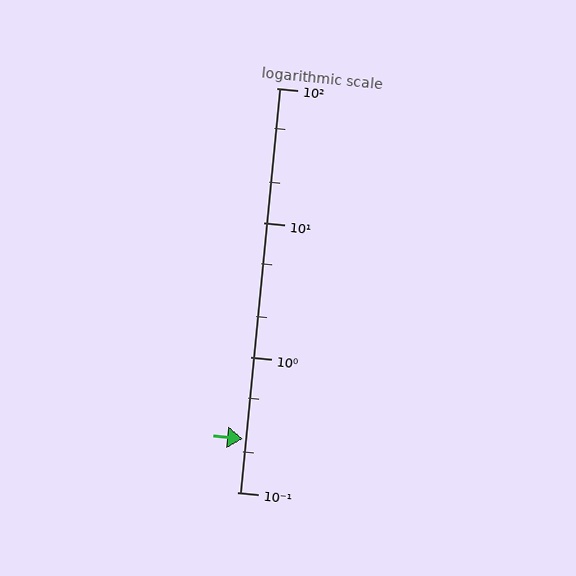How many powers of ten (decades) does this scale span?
The scale spans 3 decades, from 0.1 to 100.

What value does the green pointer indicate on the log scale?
The pointer indicates approximately 0.25.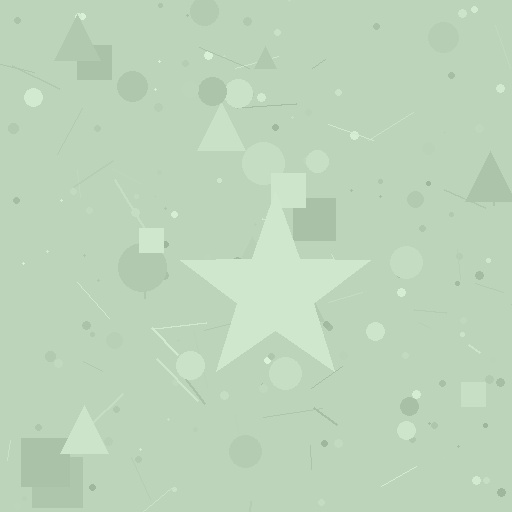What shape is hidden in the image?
A star is hidden in the image.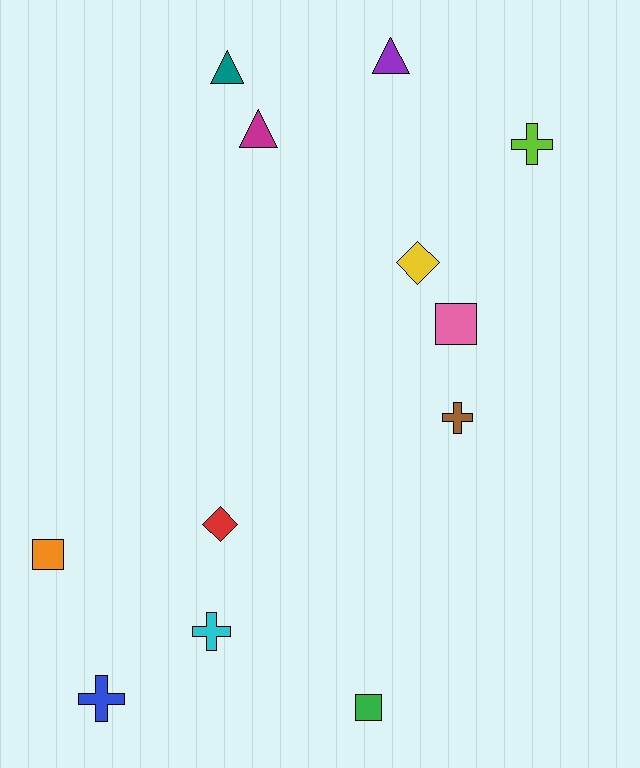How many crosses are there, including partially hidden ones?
There are 4 crosses.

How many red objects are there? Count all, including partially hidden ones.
There is 1 red object.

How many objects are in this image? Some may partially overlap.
There are 12 objects.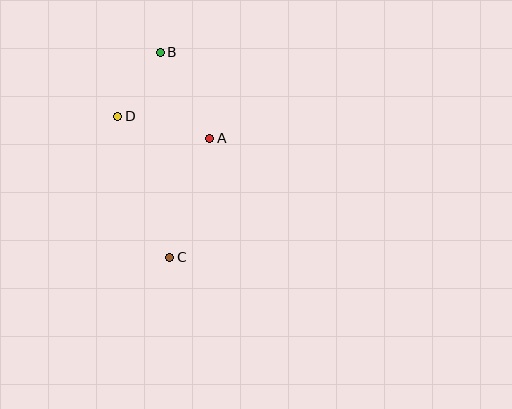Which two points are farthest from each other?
Points B and C are farthest from each other.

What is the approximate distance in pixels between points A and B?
The distance between A and B is approximately 99 pixels.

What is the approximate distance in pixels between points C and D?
The distance between C and D is approximately 150 pixels.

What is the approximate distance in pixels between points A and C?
The distance between A and C is approximately 126 pixels.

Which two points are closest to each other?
Points B and D are closest to each other.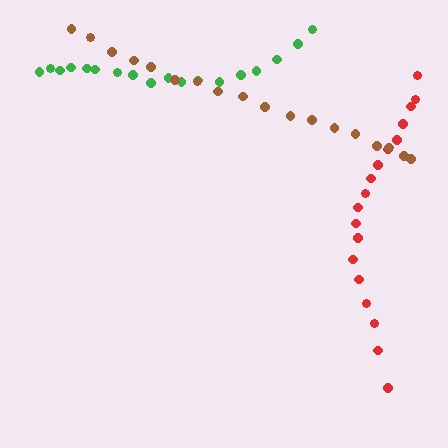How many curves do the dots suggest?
There are 3 distinct paths.